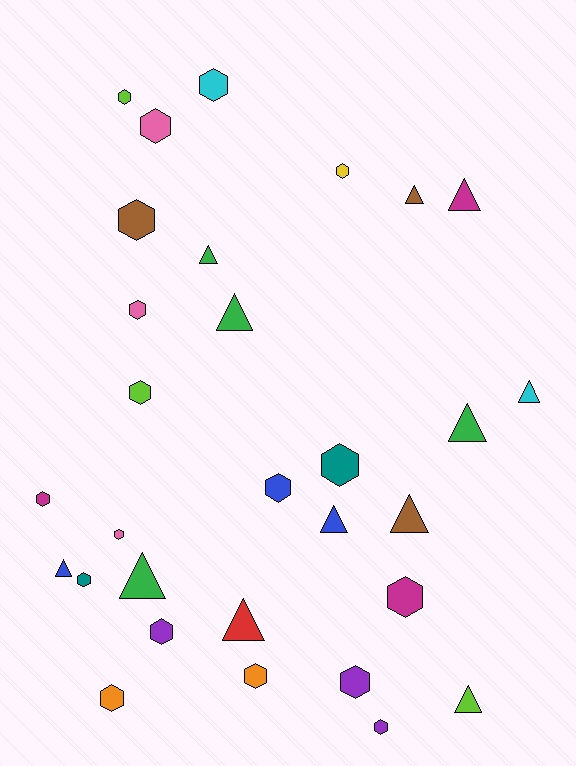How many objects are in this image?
There are 30 objects.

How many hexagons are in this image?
There are 18 hexagons.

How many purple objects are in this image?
There are 3 purple objects.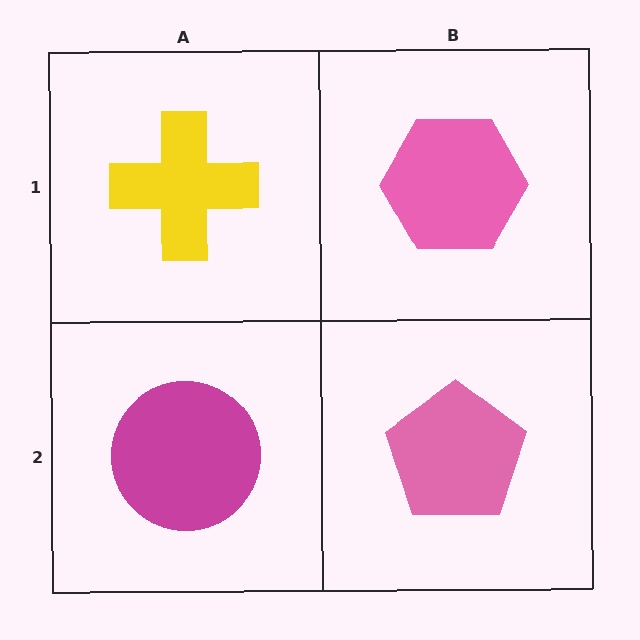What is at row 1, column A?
A yellow cross.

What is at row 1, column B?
A pink hexagon.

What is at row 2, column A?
A magenta circle.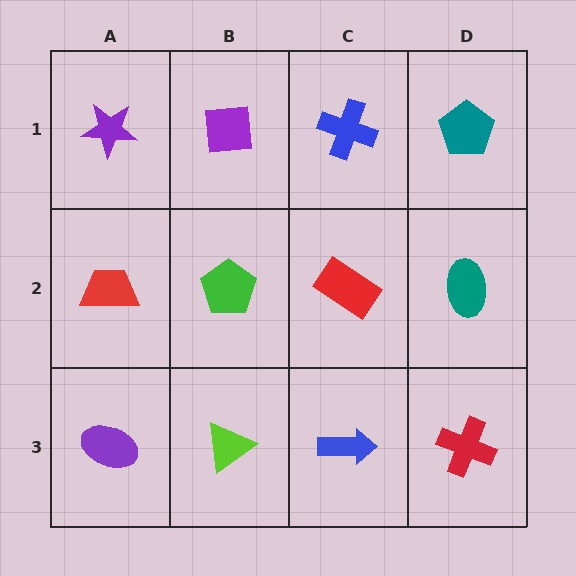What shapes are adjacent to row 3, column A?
A red trapezoid (row 2, column A), a lime triangle (row 3, column B).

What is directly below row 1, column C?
A red rectangle.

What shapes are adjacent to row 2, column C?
A blue cross (row 1, column C), a blue arrow (row 3, column C), a green pentagon (row 2, column B), a teal ellipse (row 2, column D).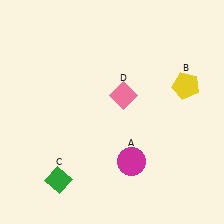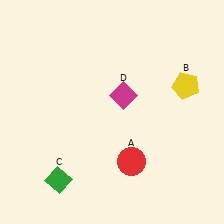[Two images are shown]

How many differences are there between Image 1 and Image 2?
There are 2 differences between the two images.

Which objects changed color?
A changed from magenta to red. D changed from pink to magenta.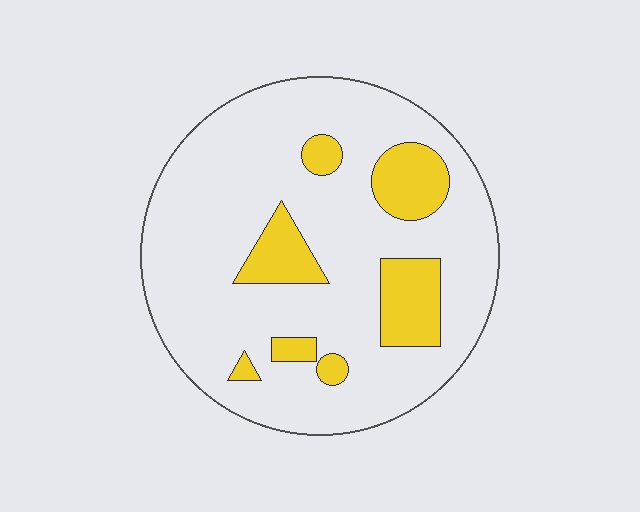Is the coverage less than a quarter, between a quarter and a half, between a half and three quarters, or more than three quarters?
Less than a quarter.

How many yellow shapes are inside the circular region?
7.